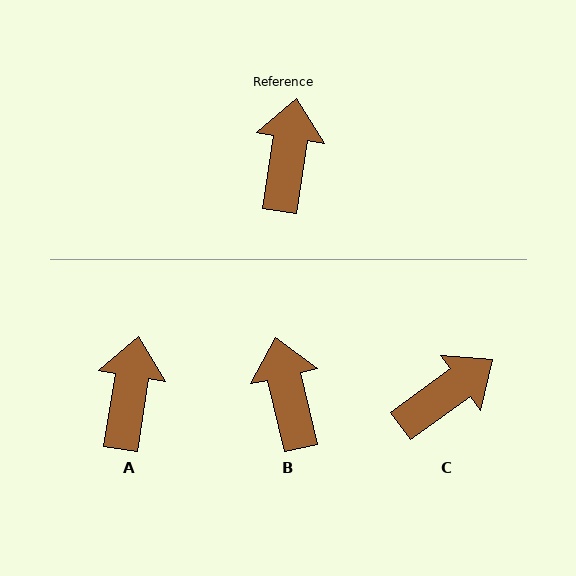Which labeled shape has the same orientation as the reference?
A.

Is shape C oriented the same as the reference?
No, it is off by about 45 degrees.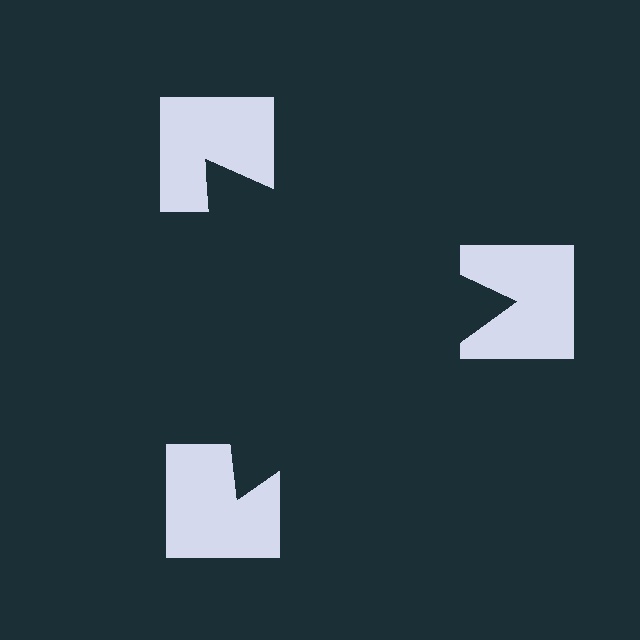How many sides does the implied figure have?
3 sides.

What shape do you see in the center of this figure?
An illusory triangle — its edges are inferred from the aligned wedge cuts in the notched squares, not physically drawn.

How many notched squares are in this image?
There are 3 — one at each vertex of the illusory triangle.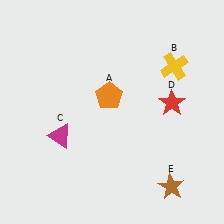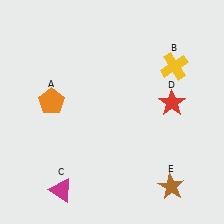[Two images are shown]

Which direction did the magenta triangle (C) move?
The magenta triangle (C) moved down.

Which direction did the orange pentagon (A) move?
The orange pentagon (A) moved left.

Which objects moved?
The objects that moved are: the orange pentagon (A), the magenta triangle (C).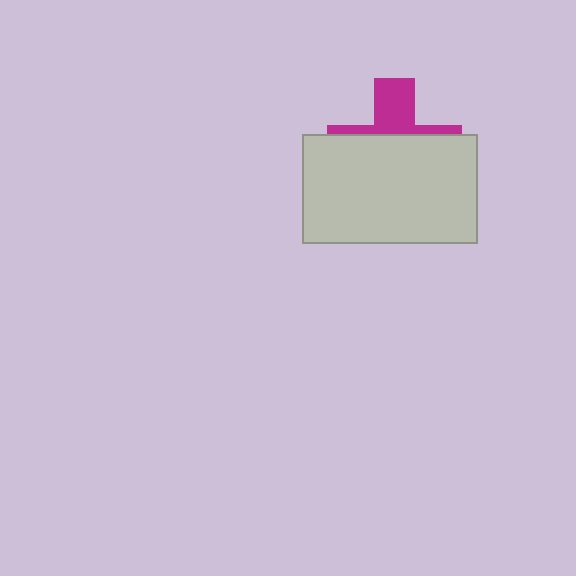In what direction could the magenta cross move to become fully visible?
The magenta cross could move up. That would shift it out from behind the light gray rectangle entirely.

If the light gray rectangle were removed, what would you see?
You would see the complete magenta cross.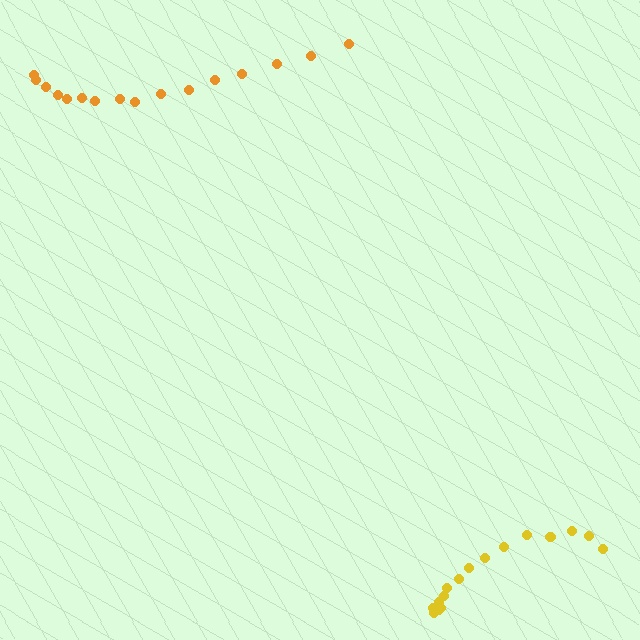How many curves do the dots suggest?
There are 2 distinct paths.